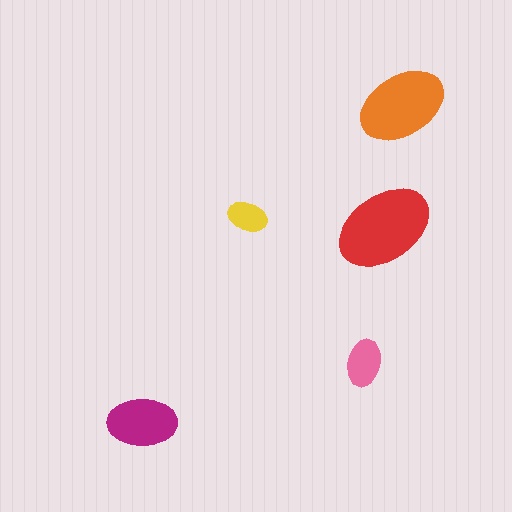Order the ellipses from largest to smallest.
the red one, the orange one, the magenta one, the pink one, the yellow one.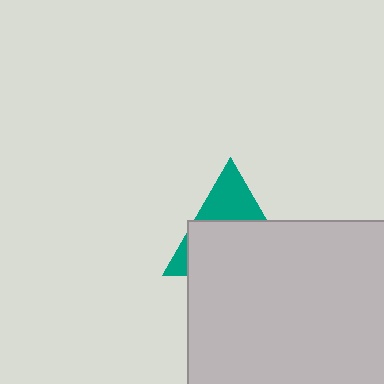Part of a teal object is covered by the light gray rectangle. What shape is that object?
It is a triangle.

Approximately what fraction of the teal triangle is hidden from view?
Roughly 65% of the teal triangle is hidden behind the light gray rectangle.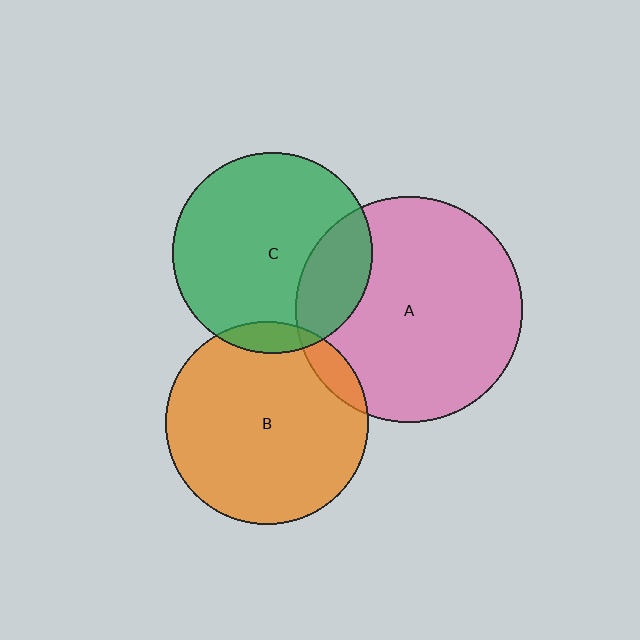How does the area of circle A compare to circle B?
Approximately 1.2 times.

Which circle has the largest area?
Circle A (pink).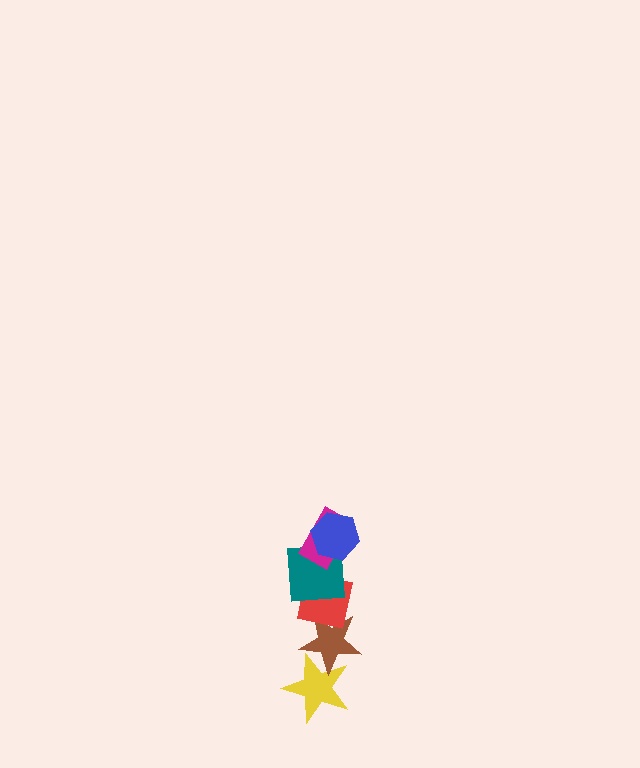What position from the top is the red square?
The red square is 4th from the top.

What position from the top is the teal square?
The teal square is 3rd from the top.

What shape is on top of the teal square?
The magenta rectangle is on top of the teal square.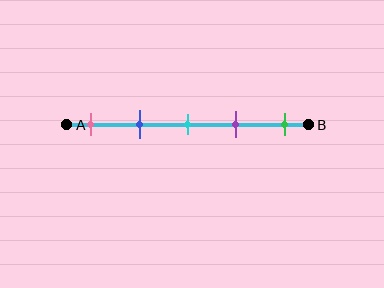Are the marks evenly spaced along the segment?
Yes, the marks are approximately evenly spaced.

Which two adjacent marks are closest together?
The cyan and purple marks are the closest adjacent pair.